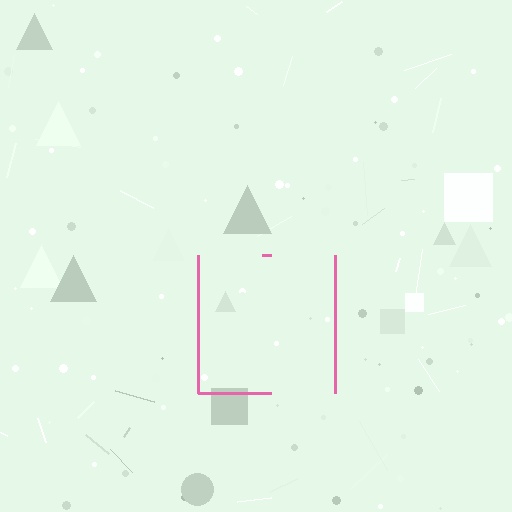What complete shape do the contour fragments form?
The contour fragments form a square.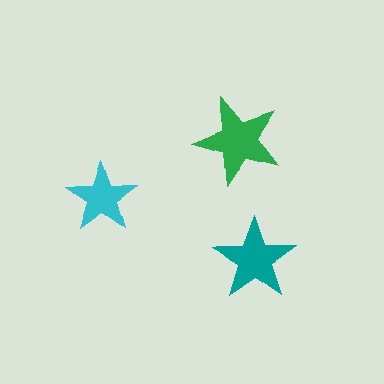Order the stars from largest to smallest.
the green one, the teal one, the cyan one.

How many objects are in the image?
There are 3 objects in the image.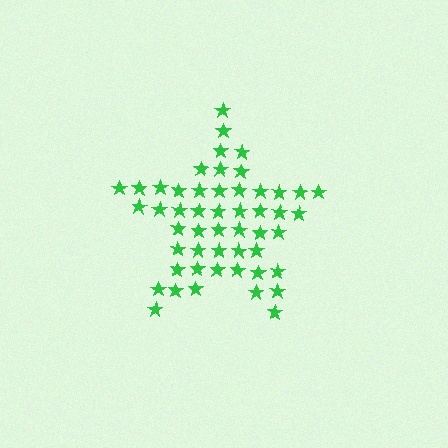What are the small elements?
The small elements are stars.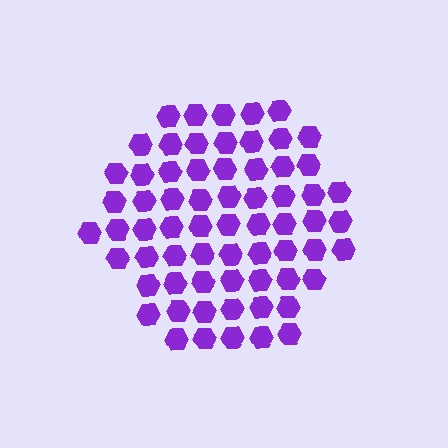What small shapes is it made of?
It is made of small hexagons.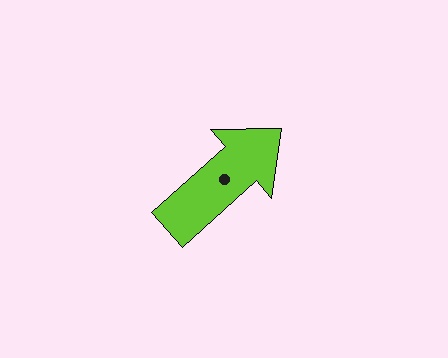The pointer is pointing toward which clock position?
Roughly 2 o'clock.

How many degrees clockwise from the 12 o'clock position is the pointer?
Approximately 48 degrees.